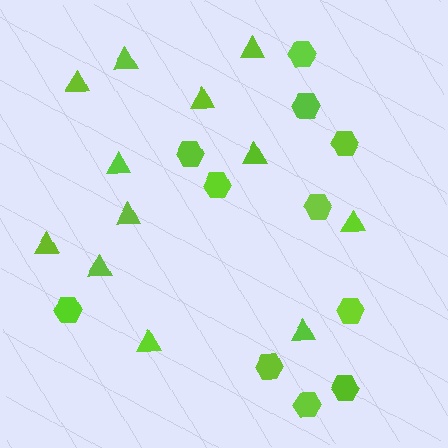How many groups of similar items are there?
There are 2 groups: one group of triangles (12) and one group of hexagons (11).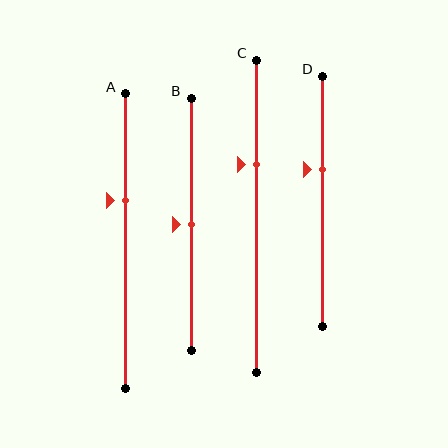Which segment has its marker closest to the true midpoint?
Segment B has its marker closest to the true midpoint.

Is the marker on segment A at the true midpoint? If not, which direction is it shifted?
No, the marker on segment A is shifted upward by about 14% of the segment length.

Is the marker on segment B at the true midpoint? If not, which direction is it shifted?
Yes, the marker on segment B is at the true midpoint.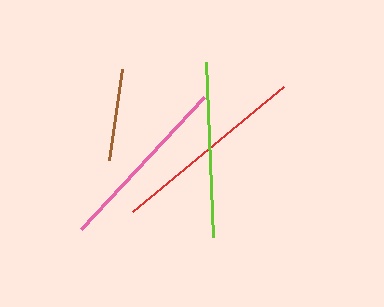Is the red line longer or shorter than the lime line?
The red line is longer than the lime line.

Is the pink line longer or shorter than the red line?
The red line is longer than the pink line.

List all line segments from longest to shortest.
From longest to shortest: red, pink, lime, brown.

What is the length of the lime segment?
The lime segment is approximately 175 pixels long.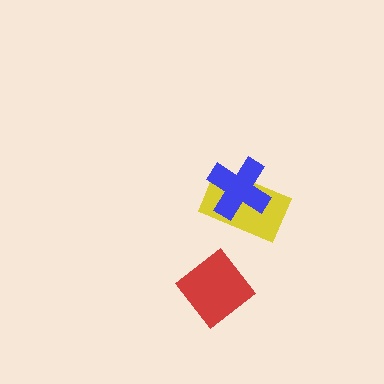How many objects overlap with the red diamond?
0 objects overlap with the red diamond.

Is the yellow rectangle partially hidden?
Yes, it is partially covered by another shape.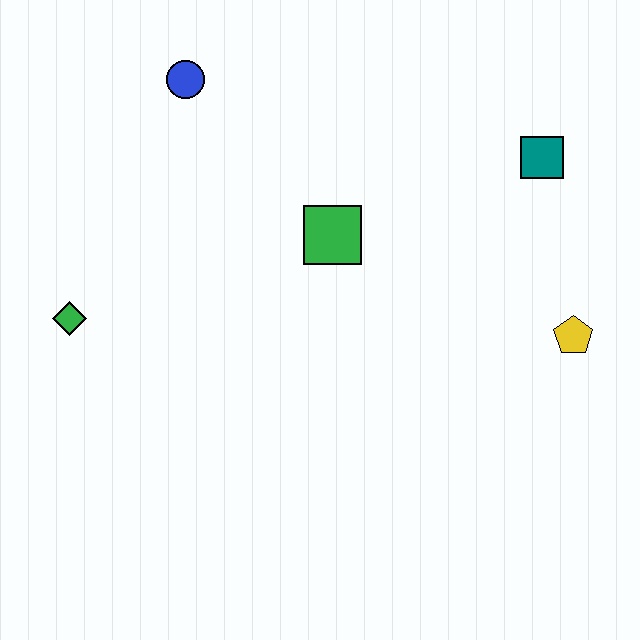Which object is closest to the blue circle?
The green square is closest to the blue circle.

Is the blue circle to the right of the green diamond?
Yes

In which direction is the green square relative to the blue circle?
The green square is below the blue circle.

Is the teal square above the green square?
Yes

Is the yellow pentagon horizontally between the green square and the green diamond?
No